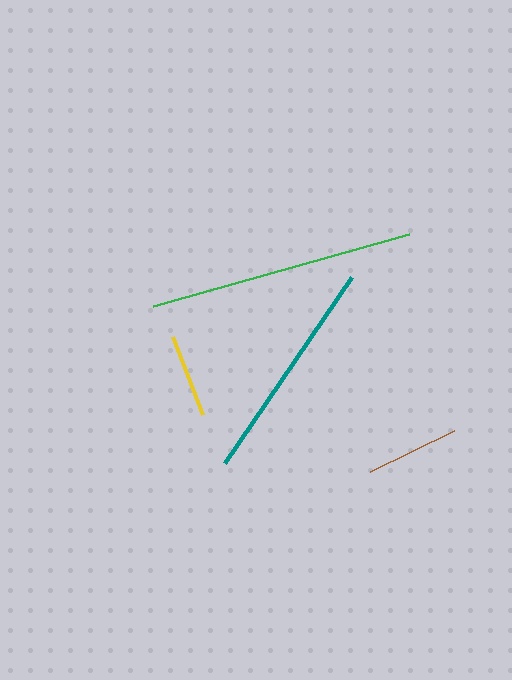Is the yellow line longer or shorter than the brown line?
The brown line is longer than the yellow line.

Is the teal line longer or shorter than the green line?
The green line is longer than the teal line.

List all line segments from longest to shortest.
From longest to shortest: green, teal, brown, yellow.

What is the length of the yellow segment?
The yellow segment is approximately 83 pixels long.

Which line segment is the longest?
The green line is the longest at approximately 266 pixels.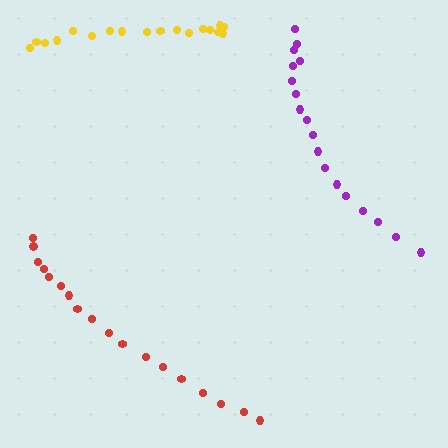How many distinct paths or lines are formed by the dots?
There are 3 distinct paths.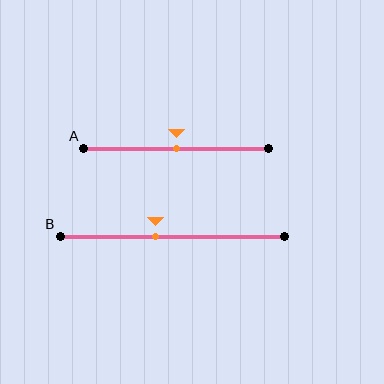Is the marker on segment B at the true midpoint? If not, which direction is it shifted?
No, the marker on segment B is shifted to the left by about 7% of the segment length.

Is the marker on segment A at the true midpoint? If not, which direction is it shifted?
Yes, the marker on segment A is at the true midpoint.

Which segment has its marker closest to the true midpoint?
Segment A has its marker closest to the true midpoint.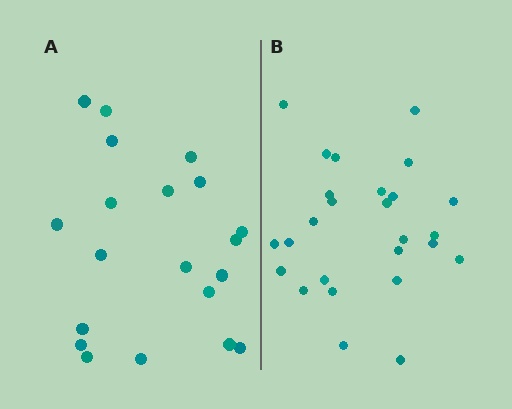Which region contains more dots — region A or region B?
Region B (the right region) has more dots.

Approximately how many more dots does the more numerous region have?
Region B has about 6 more dots than region A.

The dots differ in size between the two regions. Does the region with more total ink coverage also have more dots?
No. Region A has more total ink coverage because its dots are larger, but region B actually contains more individual dots. Total area can be misleading — the number of items is what matters here.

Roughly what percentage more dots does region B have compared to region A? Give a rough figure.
About 30% more.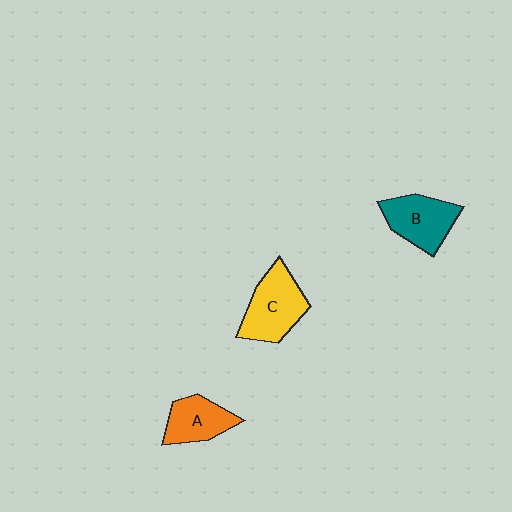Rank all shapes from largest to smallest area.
From largest to smallest: C (yellow), B (teal), A (orange).